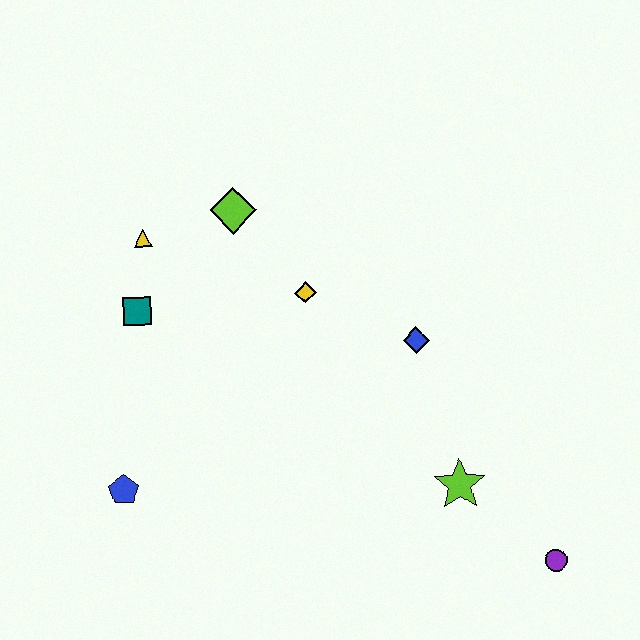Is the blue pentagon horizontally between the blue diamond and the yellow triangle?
No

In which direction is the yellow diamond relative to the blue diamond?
The yellow diamond is to the left of the blue diamond.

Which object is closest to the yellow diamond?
The lime diamond is closest to the yellow diamond.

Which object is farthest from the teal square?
The purple circle is farthest from the teal square.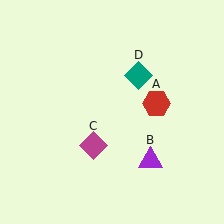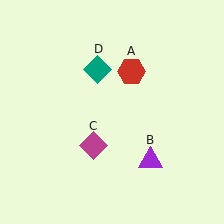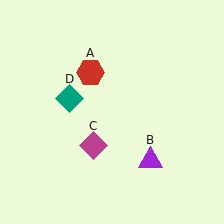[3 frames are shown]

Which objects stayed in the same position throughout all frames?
Purple triangle (object B) and magenta diamond (object C) remained stationary.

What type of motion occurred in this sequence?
The red hexagon (object A), teal diamond (object D) rotated counterclockwise around the center of the scene.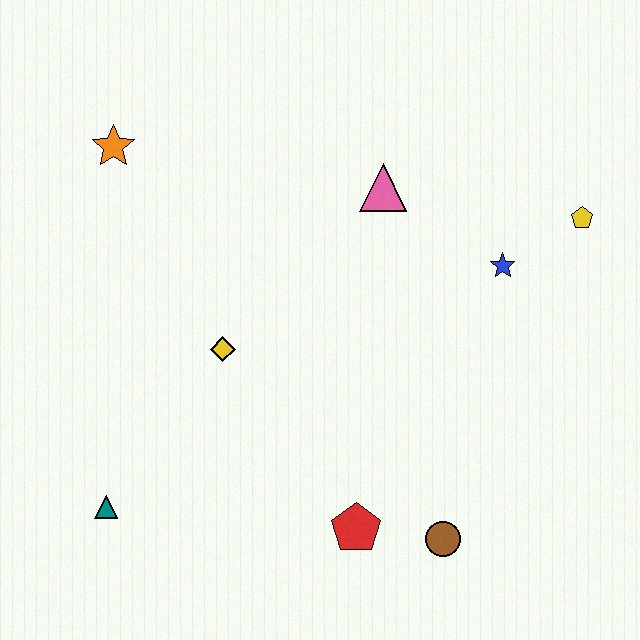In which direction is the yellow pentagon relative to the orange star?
The yellow pentagon is to the right of the orange star.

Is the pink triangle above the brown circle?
Yes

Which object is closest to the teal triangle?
The yellow diamond is closest to the teal triangle.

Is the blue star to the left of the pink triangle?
No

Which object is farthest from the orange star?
The brown circle is farthest from the orange star.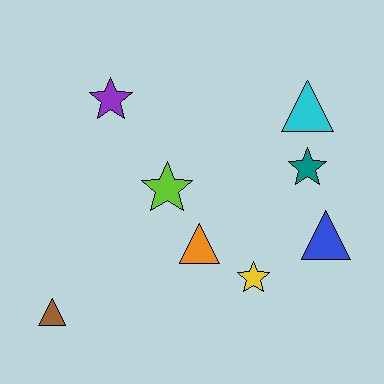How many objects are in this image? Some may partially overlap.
There are 8 objects.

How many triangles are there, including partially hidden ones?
There are 4 triangles.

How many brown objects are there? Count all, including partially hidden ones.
There is 1 brown object.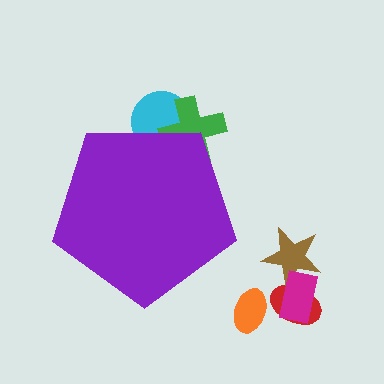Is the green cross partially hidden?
Yes, the green cross is partially hidden behind the purple pentagon.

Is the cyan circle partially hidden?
Yes, the cyan circle is partially hidden behind the purple pentagon.